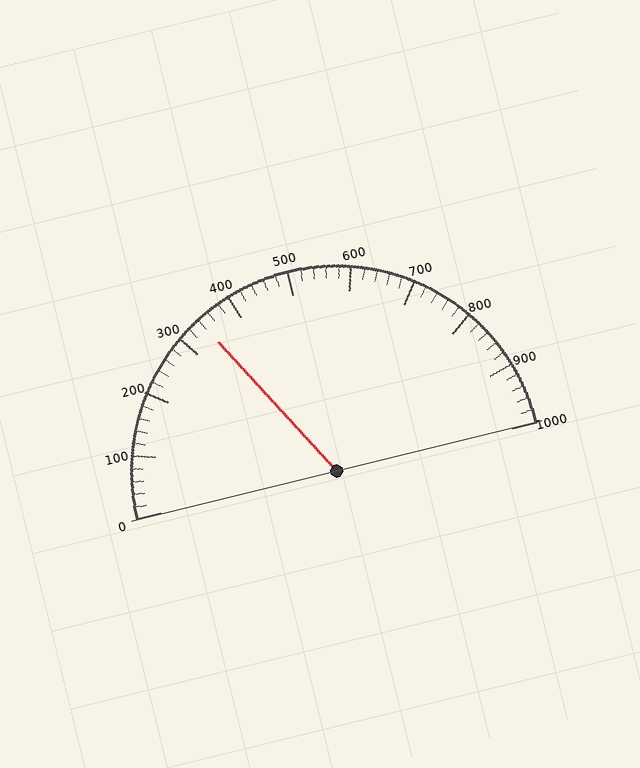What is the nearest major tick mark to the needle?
The nearest major tick mark is 300.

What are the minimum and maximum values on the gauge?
The gauge ranges from 0 to 1000.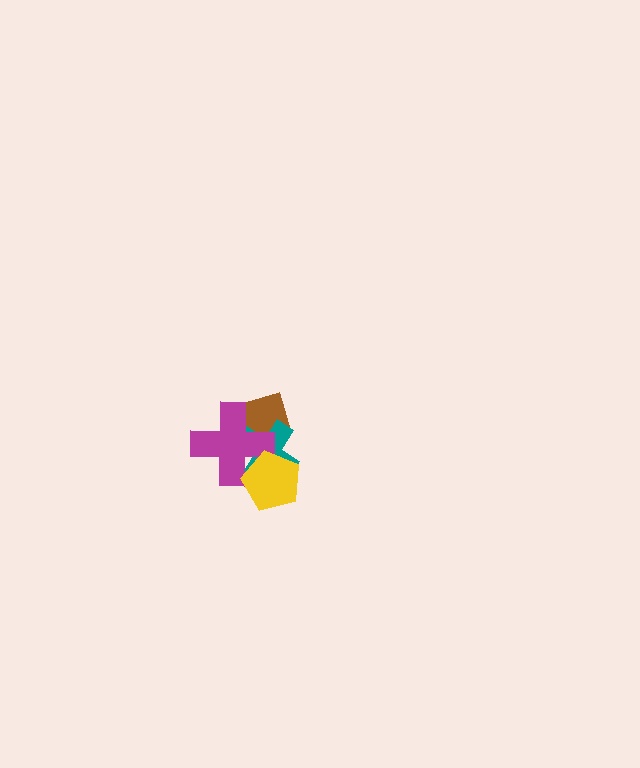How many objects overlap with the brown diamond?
2 objects overlap with the brown diamond.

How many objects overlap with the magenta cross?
3 objects overlap with the magenta cross.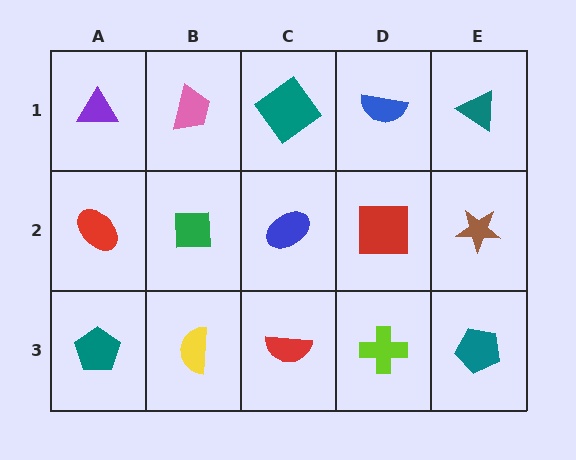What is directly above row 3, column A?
A red ellipse.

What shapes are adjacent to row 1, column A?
A red ellipse (row 2, column A), a pink trapezoid (row 1, column B).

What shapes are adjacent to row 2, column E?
A teal triangle (row 1, column E), a teal pentagon (row 3, column E), a red square (row 2, column D).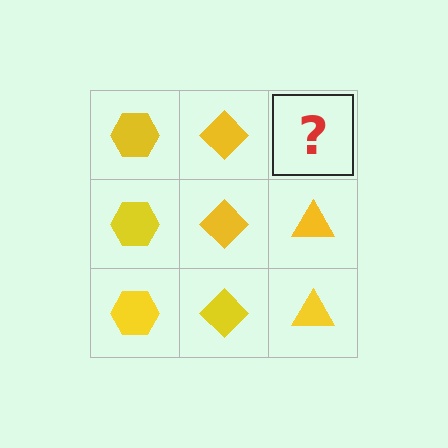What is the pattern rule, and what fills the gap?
The rule is that each column has a consistent shape. The gap should be filled with a yellow triangle.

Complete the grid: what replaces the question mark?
The question mark should be replaced with a yellow triangle.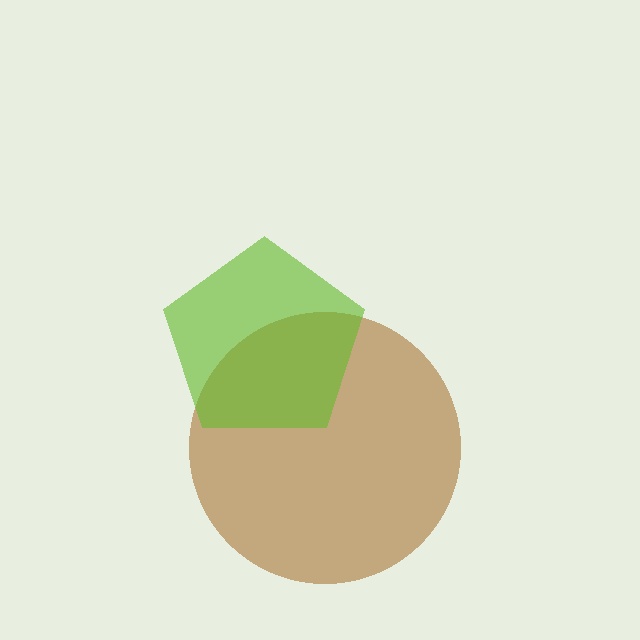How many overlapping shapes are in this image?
There are 2 overlapping shapes in the image.